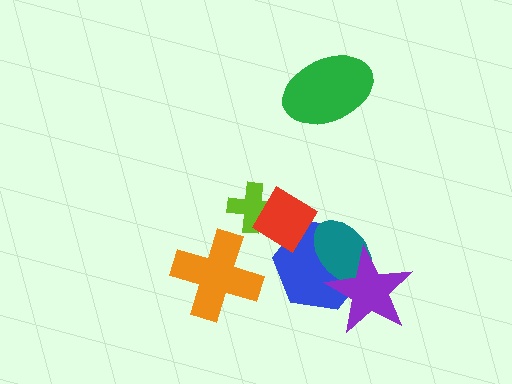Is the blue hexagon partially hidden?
Yes, it is partially covered by another shape.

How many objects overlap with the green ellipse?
0 objects overlap with the green ellipse.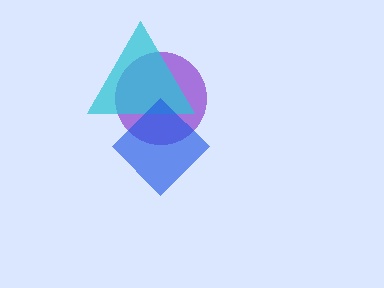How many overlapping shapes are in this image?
There are 3 overlapping shapes in the image.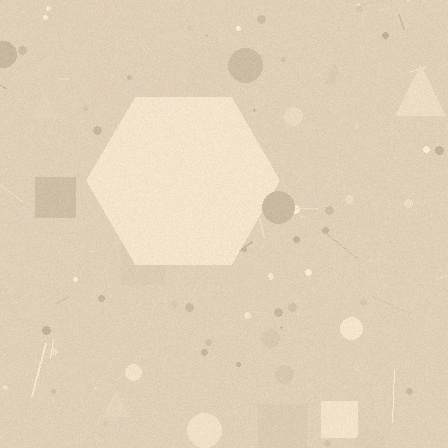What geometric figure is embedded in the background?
A hexagon is embedded in the background.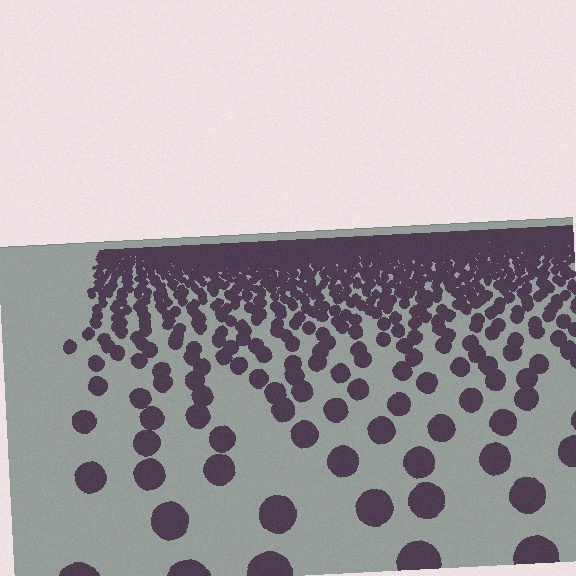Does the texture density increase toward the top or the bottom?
Density increases toward the top.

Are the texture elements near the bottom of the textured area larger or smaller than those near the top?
Larger. Near the bottom, elements are closer to the viewer and appear at a bigger on-screen size.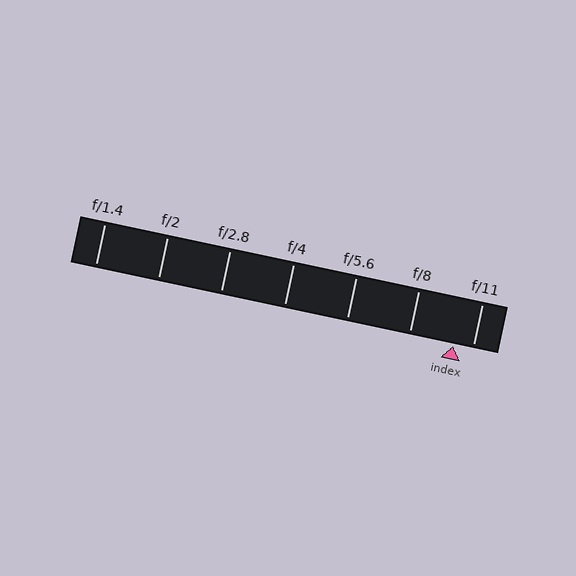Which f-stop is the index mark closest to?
The index mark is closest to f/11.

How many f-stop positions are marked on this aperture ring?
There are 7 f-stop positions marked.